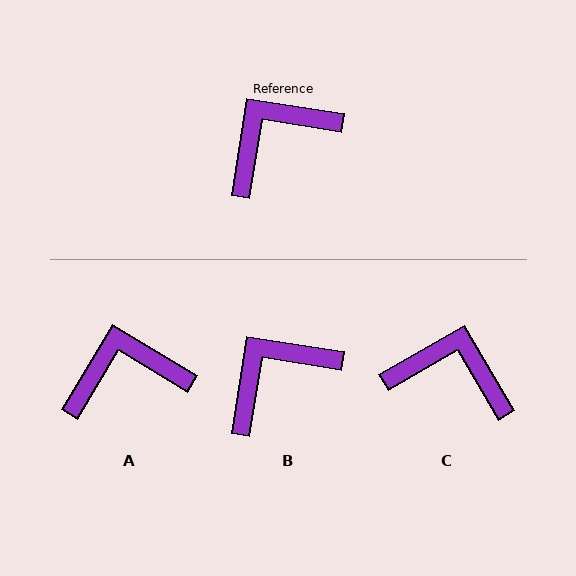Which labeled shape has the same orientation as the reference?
B.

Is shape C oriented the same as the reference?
No, it is off by about 51 degrees.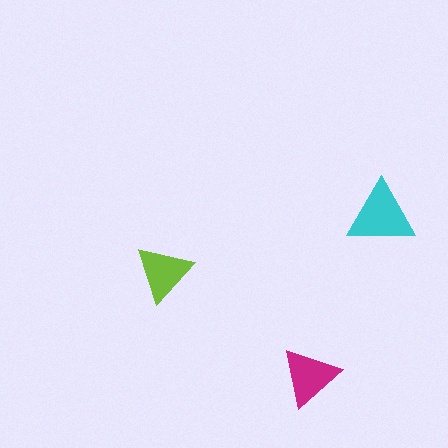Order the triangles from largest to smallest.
the cyan one, the magenta one, the lime one.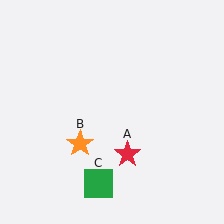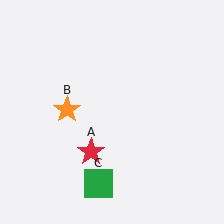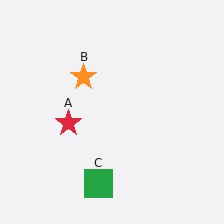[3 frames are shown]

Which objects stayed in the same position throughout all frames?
Green square (object C) remained stationary.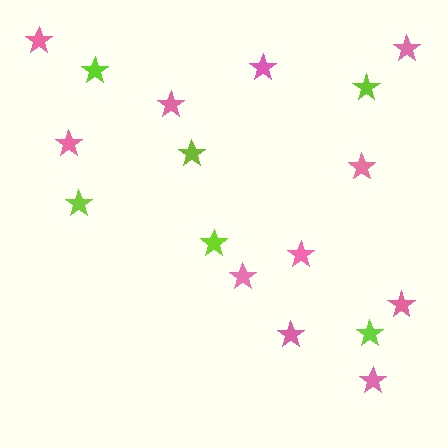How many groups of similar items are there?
There are 2 groups: one group of pink stars (11) and one group of lime stars (6).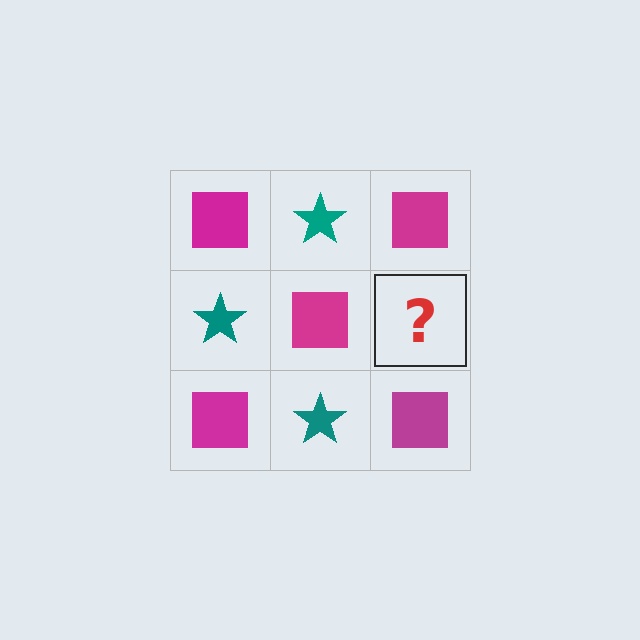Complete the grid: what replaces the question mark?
The question mark should be replaced with a teal star.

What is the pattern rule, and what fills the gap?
The rule is that it alternates magenta square and teal star in a checkerboard pattern. The gap should be filled with a teal star.